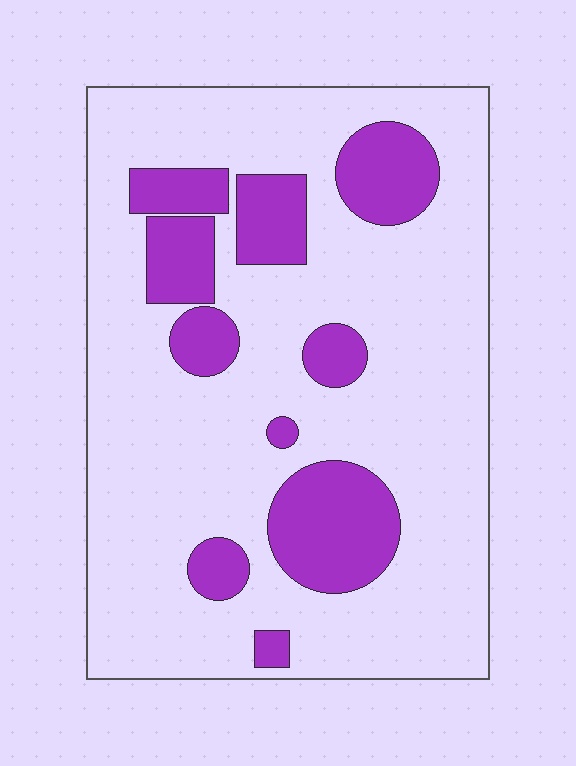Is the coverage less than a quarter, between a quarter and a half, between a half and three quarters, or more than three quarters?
Less than a quarter.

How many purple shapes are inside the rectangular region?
10.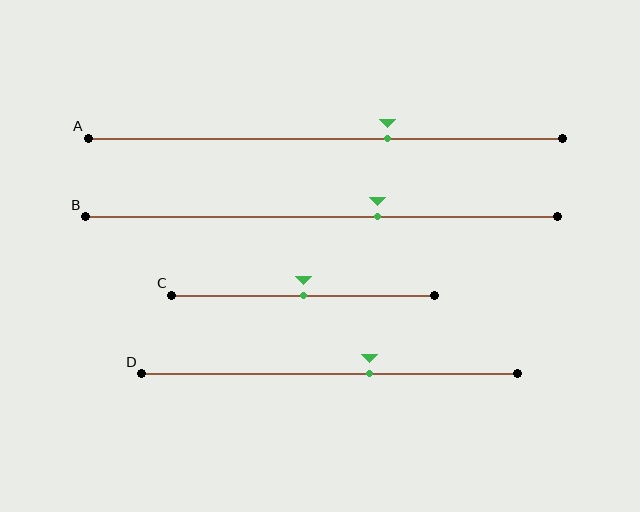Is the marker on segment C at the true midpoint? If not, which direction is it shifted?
Yes, the marker on segment C is at the true midpoint.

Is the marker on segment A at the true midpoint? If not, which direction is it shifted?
No, the marker on segment A is shifted to the right by about 13% of the segment length.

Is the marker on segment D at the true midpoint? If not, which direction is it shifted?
No, the marker on segment D is shifted to the right by about 11% of the segment length.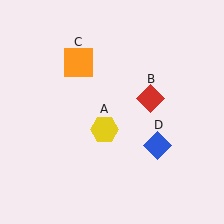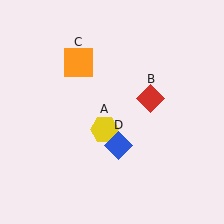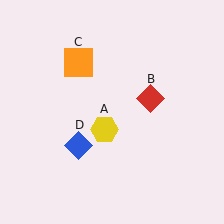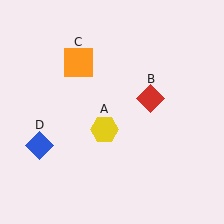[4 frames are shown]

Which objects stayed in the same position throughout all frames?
Yellow hexagon (object A) and red diamond (object B) and orange square (object C) remained stationary.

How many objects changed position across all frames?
1 object changed position: blue diamond (object D).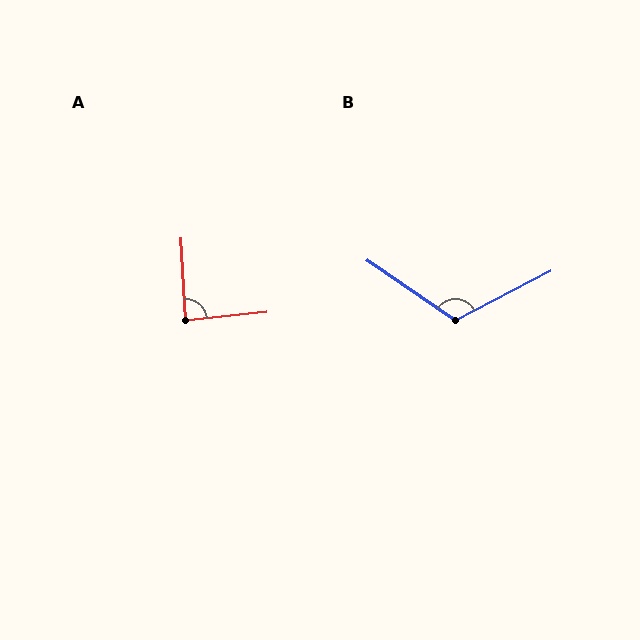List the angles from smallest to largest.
A (87°), B (118°).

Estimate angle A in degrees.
Approximately 87 degrees.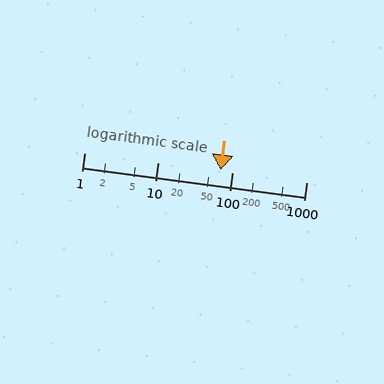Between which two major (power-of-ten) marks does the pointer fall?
The pointer is between 10 and 100.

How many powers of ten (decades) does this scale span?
The scale spans 3 decades, from 1 to 1000.